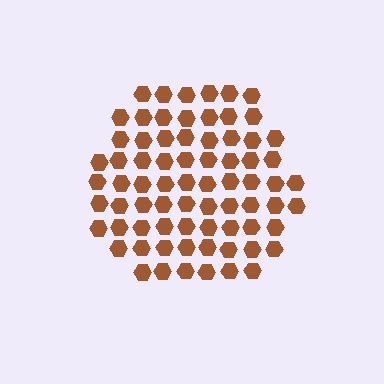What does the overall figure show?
The overall figure shows a hexagon.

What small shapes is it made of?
It is made of small hexagons.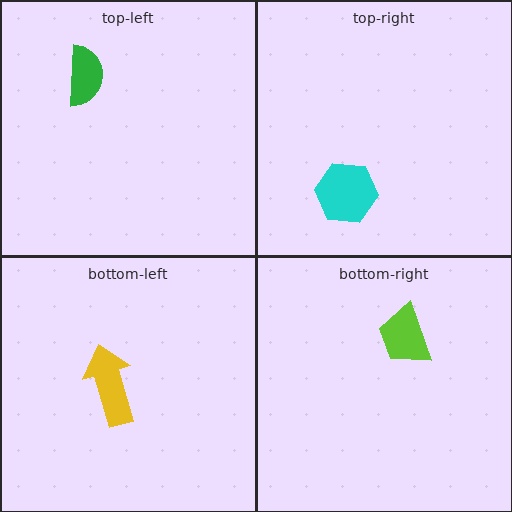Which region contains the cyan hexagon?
The top-right region.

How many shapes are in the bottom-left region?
1.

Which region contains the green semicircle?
The top-left region.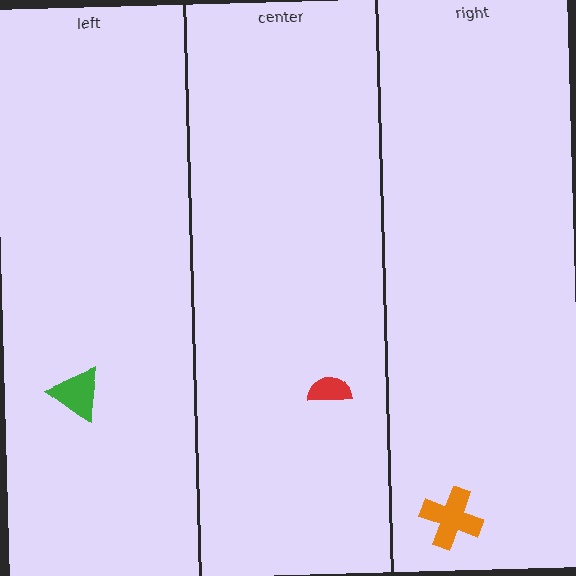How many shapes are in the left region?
1.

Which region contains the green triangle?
The left region.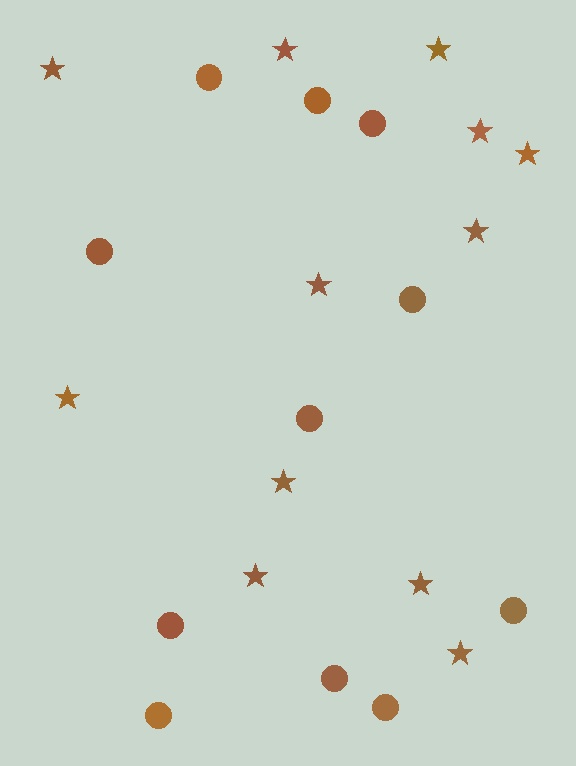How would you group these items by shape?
There are 2 groups: one group of circles (11) and one group of stars (12).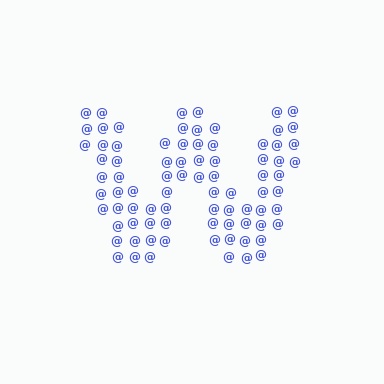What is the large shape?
The large shape is the letter W.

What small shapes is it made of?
It is made of small at signs.